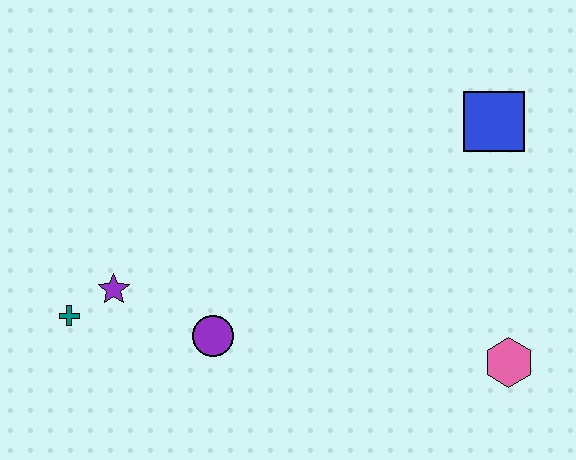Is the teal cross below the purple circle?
No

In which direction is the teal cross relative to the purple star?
The teal cross is to the left of the purple star.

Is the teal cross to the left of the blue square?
Yes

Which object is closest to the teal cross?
The purple star is closest to the teal cross.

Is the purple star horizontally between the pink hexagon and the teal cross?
Yes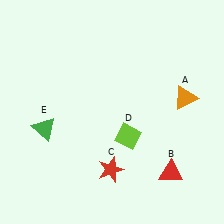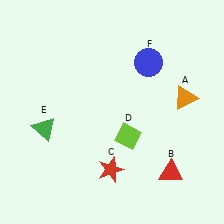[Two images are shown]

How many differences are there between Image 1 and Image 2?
There is 1 difference between the two images.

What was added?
A blue circle (F) was added in Image 2.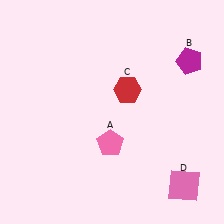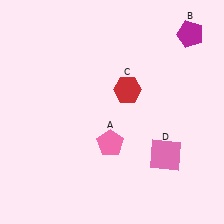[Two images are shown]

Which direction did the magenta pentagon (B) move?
The magenta pentagon (B) moved up.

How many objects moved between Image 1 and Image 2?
2 objects moved between the two images.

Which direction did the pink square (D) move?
The pink square (D) moved up.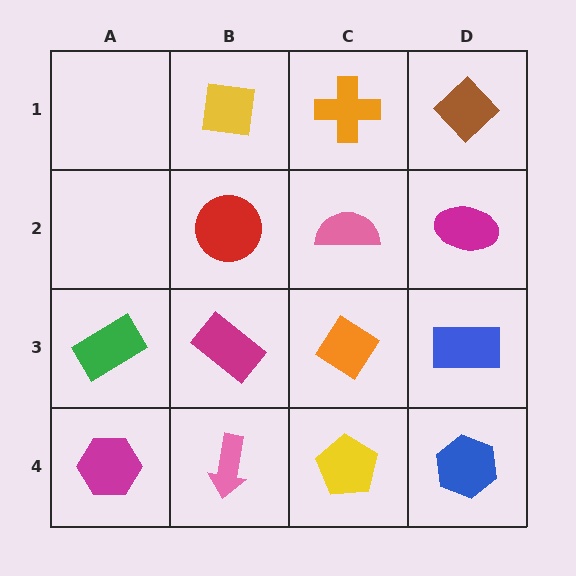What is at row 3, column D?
A blue rectangle.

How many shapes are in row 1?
3 shapes.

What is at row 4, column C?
A yellow pentagon.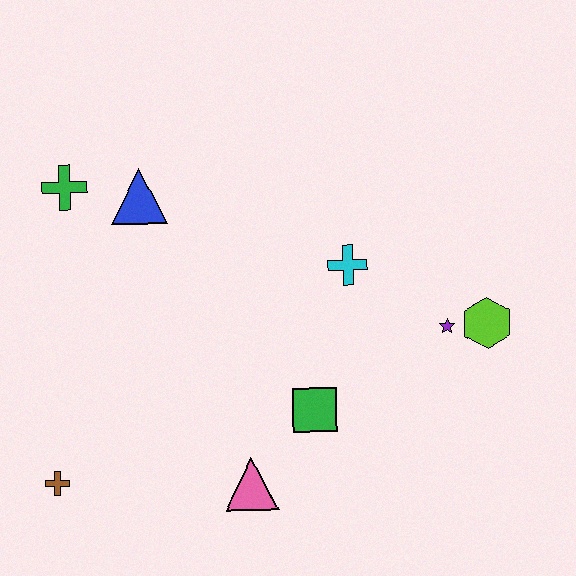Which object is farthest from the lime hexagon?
The brown cross is farthest from the lime hexagon.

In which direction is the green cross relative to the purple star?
The green cross is to the left of the purple star.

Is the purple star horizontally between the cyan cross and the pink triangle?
No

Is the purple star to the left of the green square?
No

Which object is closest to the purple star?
The lime hexagon is closest to the purple star.